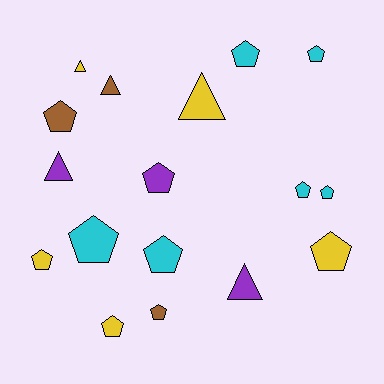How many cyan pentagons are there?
There are 6 cyan pentagons.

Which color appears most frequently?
Cyan, with 6 objects.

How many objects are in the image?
There are 17 objects.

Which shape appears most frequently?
Pentagon, with 12 objects.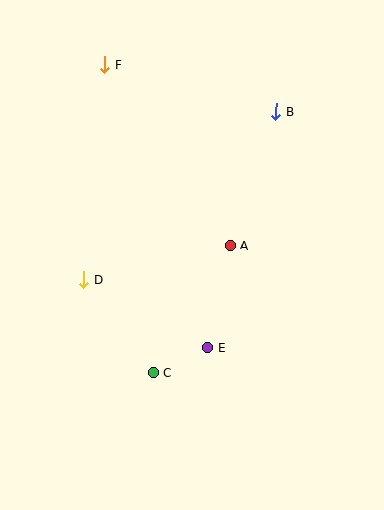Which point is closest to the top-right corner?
Point B is closest to the top-right corner.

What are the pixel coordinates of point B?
Point B is at (276, 111).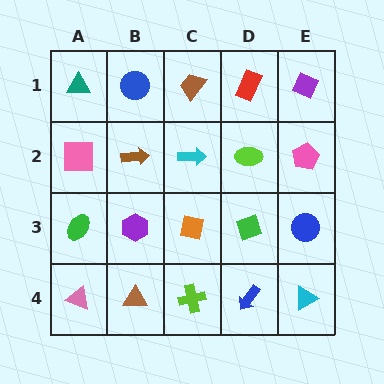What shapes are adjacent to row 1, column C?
A cyan arrow (row 2, column C), a blue circle (row 1, column B), a red rectangle (row 1, column D).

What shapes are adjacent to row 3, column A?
A pink square (row 2, column A), a pink triangle (row 4, column A), a purple hexagon (row 3, column B).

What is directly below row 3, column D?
A blue arrow.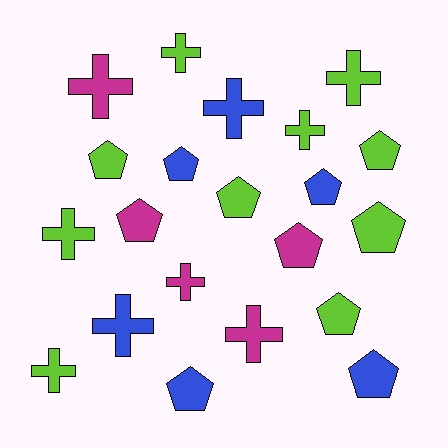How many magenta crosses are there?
There are 3 magenta crosses.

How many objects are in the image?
There are 21 objects.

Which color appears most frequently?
Lime, with 10 objects.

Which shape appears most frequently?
Pentagon, with 11 objects.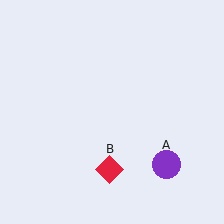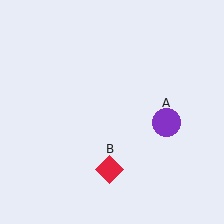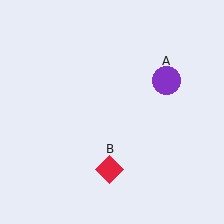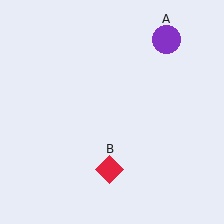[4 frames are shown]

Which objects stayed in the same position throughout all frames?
Red diamond (object B) remained stationary.